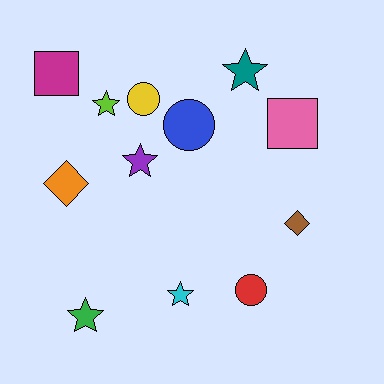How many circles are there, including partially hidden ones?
There are 3 circles.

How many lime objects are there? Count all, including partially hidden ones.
There is 1 lime object.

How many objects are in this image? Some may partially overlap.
There are 12 objects.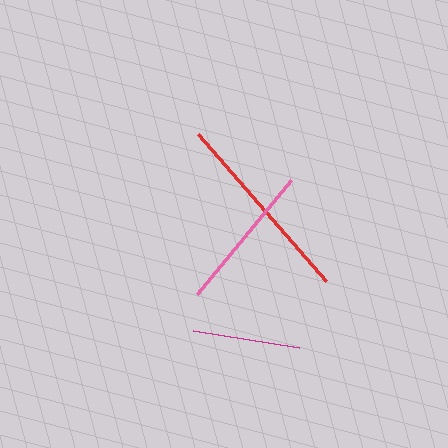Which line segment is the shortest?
The magenta line is the shortest at approximately 107 pixels.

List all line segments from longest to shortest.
From longest to shortest: red, pink, magenta.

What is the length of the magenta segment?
The magenta segment is approximately 107 pixels long.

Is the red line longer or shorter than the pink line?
The red line is longer than the pink line.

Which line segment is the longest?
The red line is the longest at approximately 196 pixels.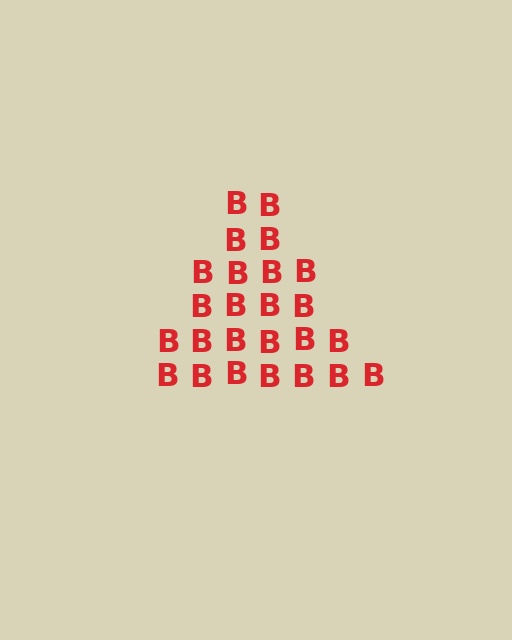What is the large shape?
The large shape is a triangle.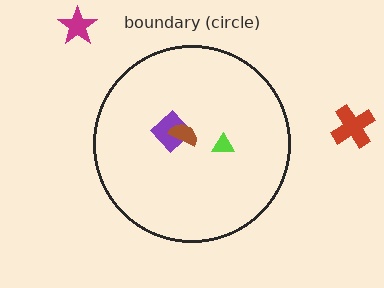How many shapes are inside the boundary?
3 inside, 2 outside.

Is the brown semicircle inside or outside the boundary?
Inside.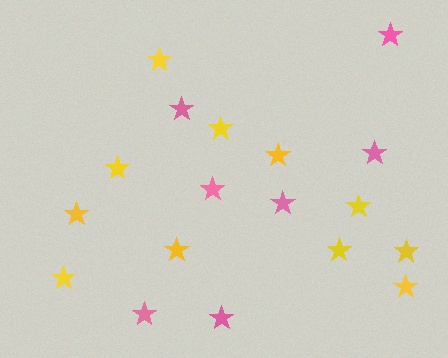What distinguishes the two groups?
There are 2 groups: one group of yellow stars (11) and one group of pink stars (7).